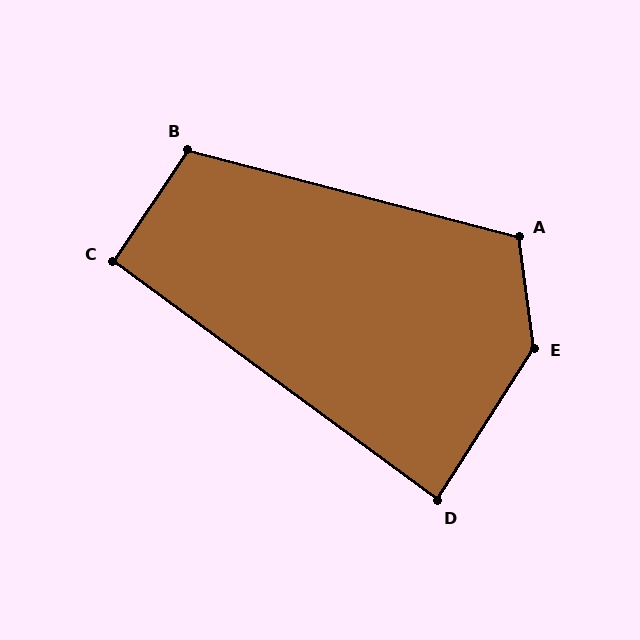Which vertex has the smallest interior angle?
D, at approximately 86 degrees.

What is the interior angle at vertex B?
Approximately 109 degrees (obtuse).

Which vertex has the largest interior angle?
E, at approximately 140 degrees.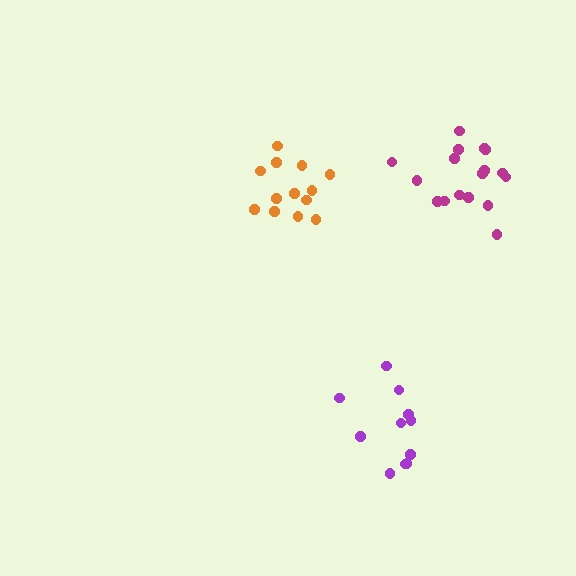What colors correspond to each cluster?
The clusters are colored: purple, magenta, orange.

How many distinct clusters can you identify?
There are 3 distinct clusters.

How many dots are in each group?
Group 1: 11 dots, Group 2: 17 dots, Group 3: 13 dots (41 total).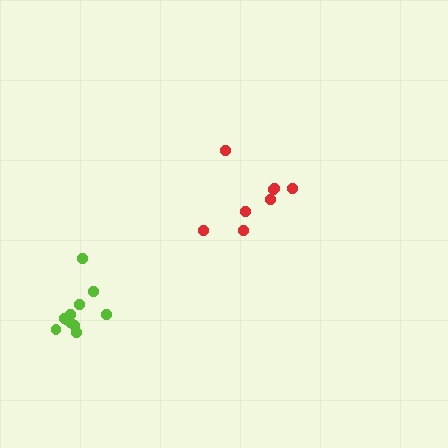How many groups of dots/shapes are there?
There are 2 groups.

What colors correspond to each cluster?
The clusters are colored: red, lime.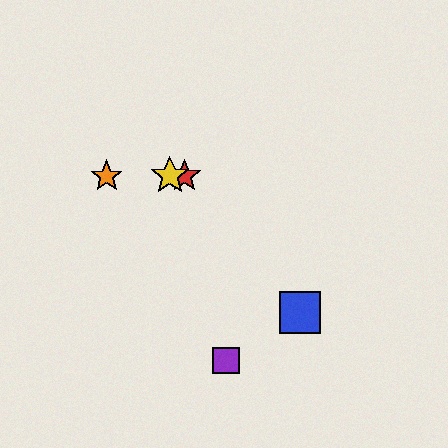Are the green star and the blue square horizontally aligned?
No, the green star is at y≈176 and the blue square is at y≈312.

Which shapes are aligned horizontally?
The red star, the green star, the yellow star, the orange star are aligned horizontally.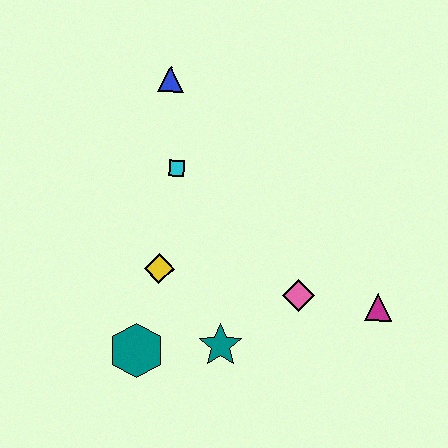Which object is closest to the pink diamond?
The magenta triangle is closest to the pink diamond.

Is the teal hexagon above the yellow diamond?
No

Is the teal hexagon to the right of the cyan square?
No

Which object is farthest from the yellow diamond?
The magenta triangle is farthest from the yellow diamond.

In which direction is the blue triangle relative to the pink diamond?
The blue triangle is above the pink diamond.